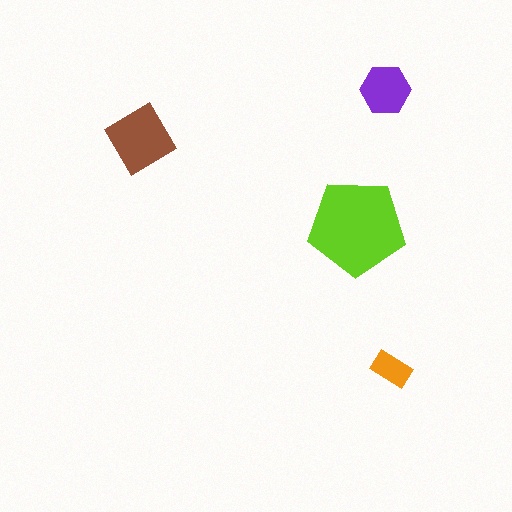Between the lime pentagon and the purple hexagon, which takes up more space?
The lime pentagon.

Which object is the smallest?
The orange rectangle.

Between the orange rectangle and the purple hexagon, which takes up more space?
The purple hexagon.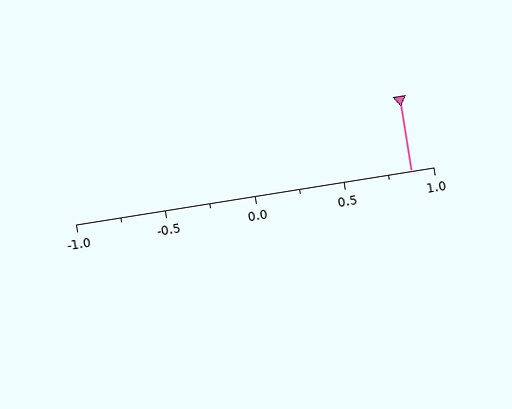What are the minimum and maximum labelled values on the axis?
The axis runs from -1.0 to 1.0.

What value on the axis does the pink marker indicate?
The marker indicates approximately 0.88.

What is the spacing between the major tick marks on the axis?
The major ticks are spaced 0.5 apart.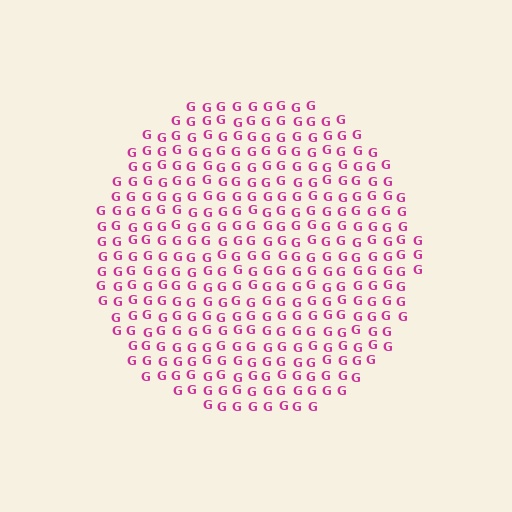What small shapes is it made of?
It is made of small letter G's.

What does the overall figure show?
The overall figure shows a circle.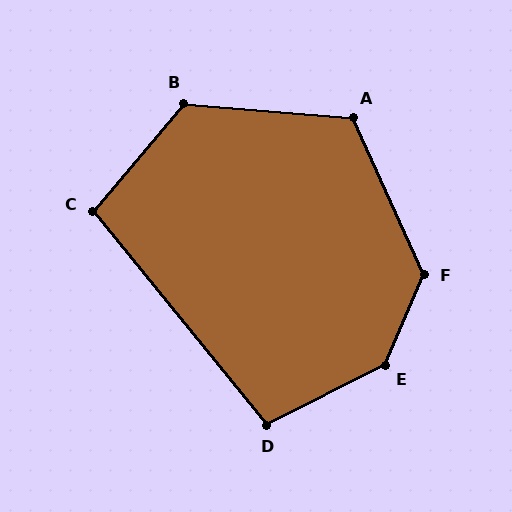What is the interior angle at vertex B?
Approximately 125 degrees (obtuse).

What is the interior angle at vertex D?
Approximately 102 degrees (obtuse).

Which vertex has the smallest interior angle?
C, at approximately 101 degrees.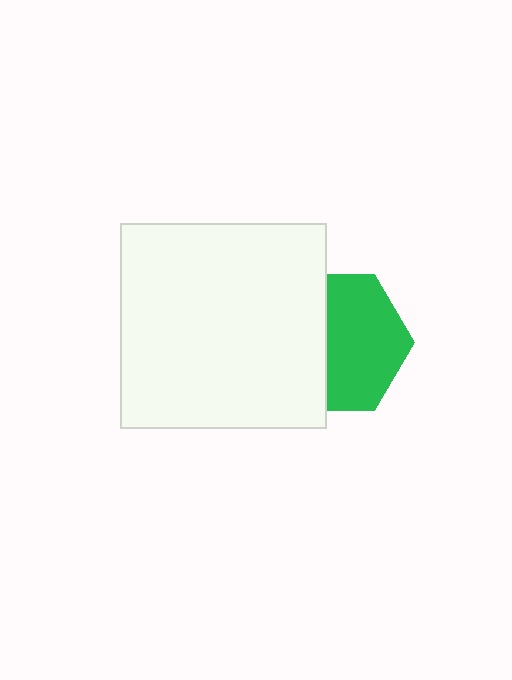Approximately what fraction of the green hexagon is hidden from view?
Roughly 43% of the green hexagon is hidden behind the white square.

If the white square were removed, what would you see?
You would see the complete green hexagon.